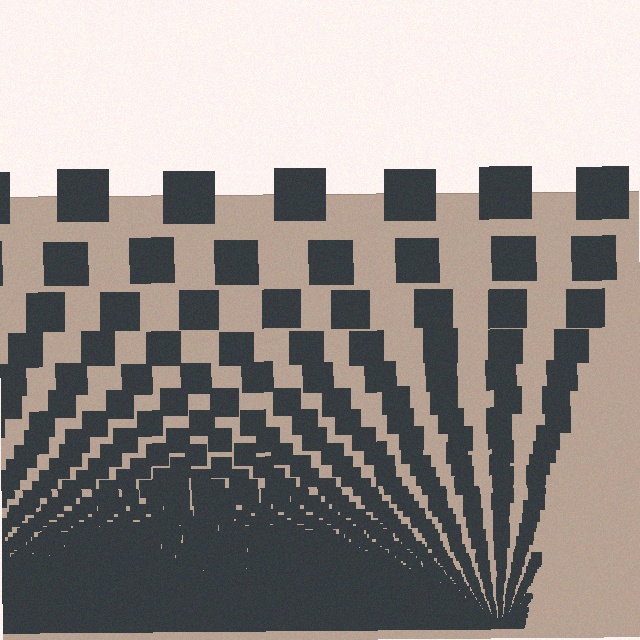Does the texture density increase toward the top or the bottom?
Density increases toward the bottom.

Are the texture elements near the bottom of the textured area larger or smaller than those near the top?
Smaller. The gradient is inverted — elements near the bottom are smaller and denser.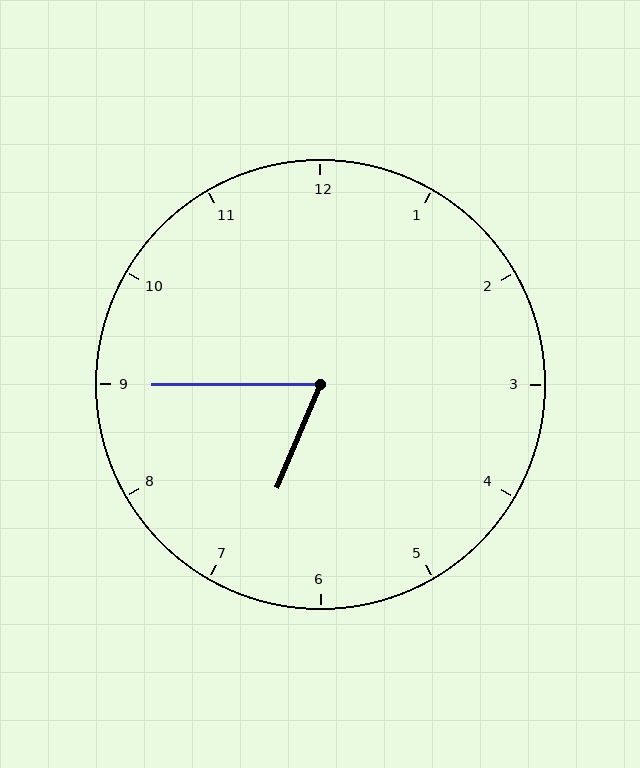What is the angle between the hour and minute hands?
Approximately 68 degrees.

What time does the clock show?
6:45.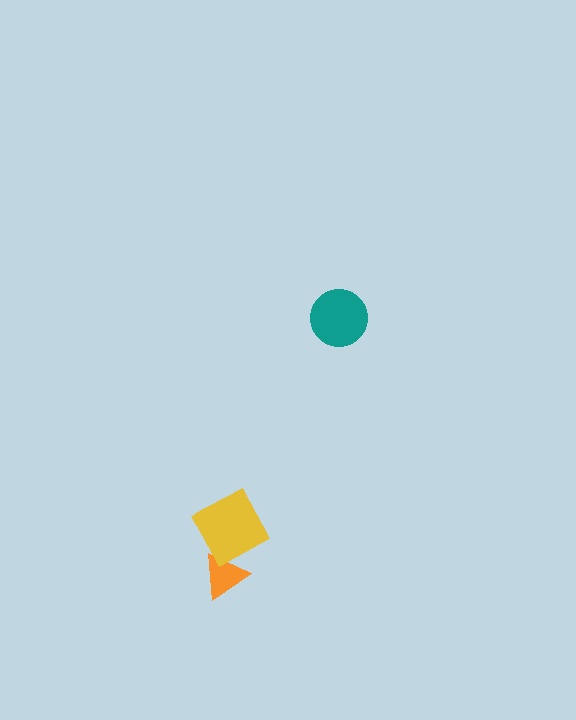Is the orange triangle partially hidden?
Yes, it is partially covered by another shape.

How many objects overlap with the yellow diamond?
1 object overlaps with the yellow diamond.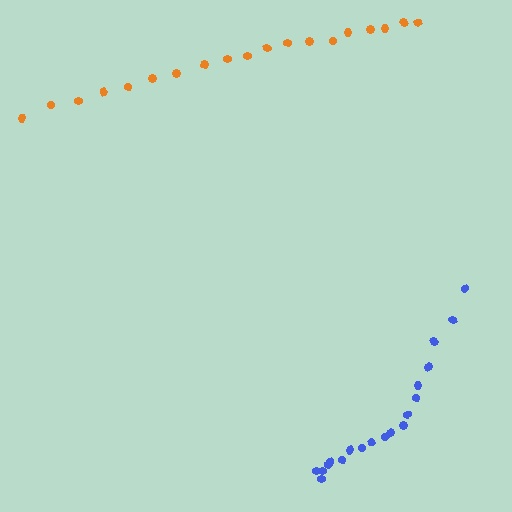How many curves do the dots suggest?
There are 2 distinct paths.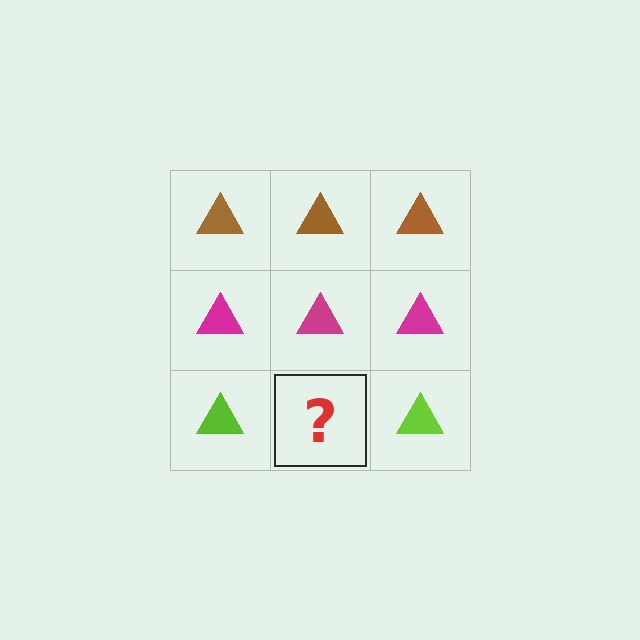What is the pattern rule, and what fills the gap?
The rule is that each row has a consistent color. The gap should be filled with a lime triangle.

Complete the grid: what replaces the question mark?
The question mark should be replaced with a lime triangle.